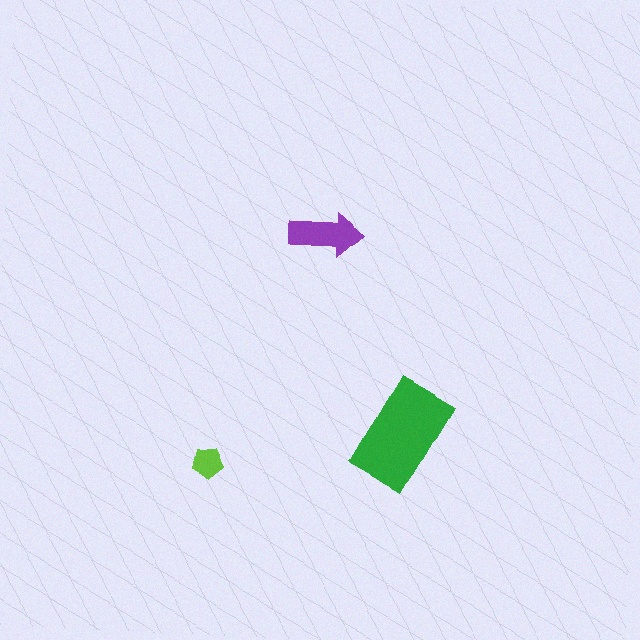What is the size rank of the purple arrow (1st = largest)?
2nd.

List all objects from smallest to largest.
The lime pentagon, the purple arrow, the green rectangle.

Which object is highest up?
The purple arrow is topmost.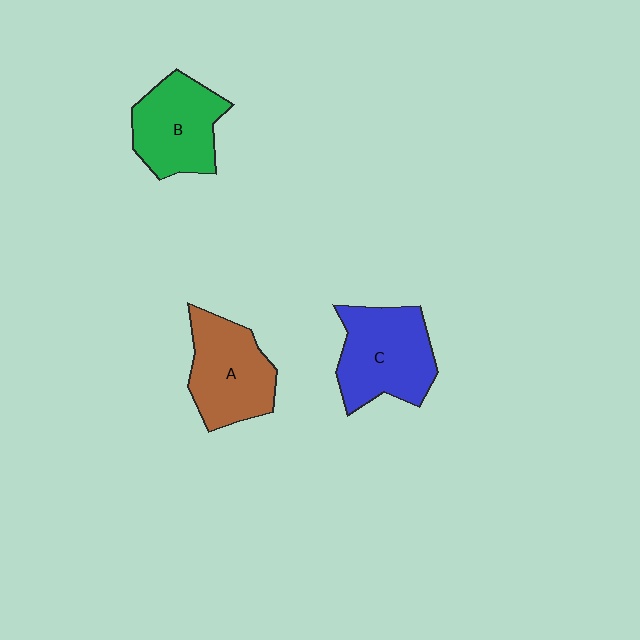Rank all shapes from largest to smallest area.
From largest to smallest: C (blue), A (brown), B (green).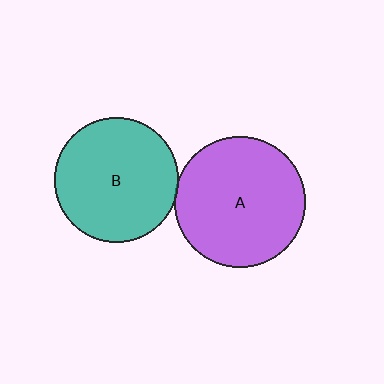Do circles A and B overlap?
Yes.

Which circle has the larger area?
Circle A (purple).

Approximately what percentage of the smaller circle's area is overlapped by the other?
Approximately 5%.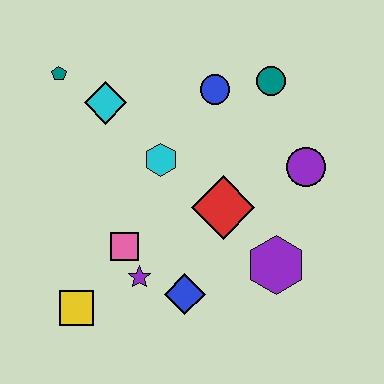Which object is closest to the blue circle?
The teal circle is closest to the blue circle.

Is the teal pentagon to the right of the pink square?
No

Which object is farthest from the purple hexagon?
The teal pentagon is farthest from the purple hexagon.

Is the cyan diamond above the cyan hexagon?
Yes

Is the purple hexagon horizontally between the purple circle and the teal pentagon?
Yes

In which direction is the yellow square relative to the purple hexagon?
The yellow square is to the left of the purple hexagon.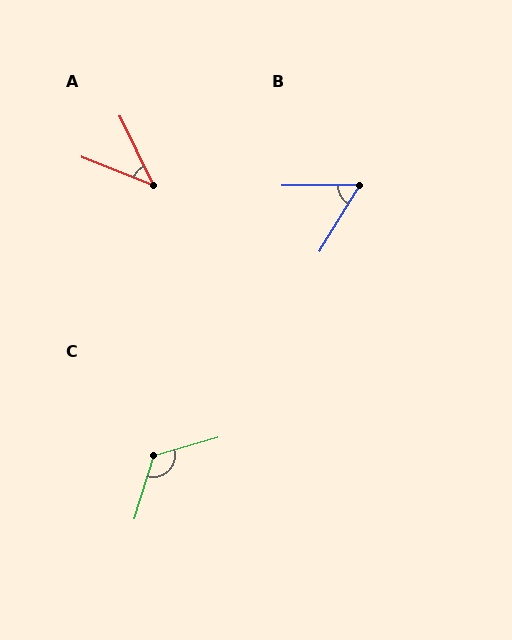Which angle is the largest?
C, at approximately 123 degrees.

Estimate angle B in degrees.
Approximately 58 degrees.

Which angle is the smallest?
A, at approximately 43 degrees.